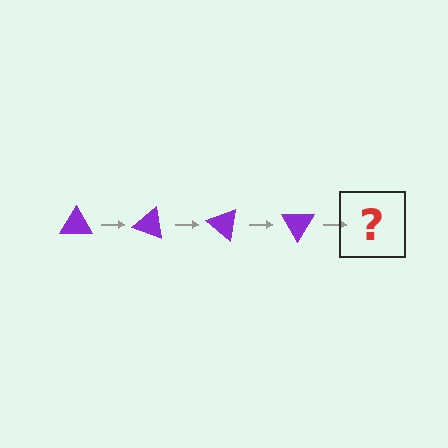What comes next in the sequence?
The next element should be a purple triangle rotated 80 degrees.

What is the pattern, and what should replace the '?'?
The pattern is that the triangle rotates 20 degrees each step. The '?' should be a purple triangle rotated 80 degrees.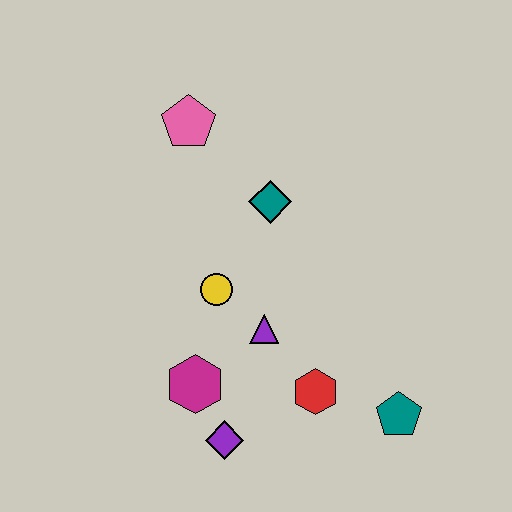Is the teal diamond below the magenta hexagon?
No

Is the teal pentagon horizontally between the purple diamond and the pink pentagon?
No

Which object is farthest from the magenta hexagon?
The pink pentagon is farthest from the magenta hexagon.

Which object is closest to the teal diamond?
The yellow circle is closest to the teal diamond.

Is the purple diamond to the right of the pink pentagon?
Yes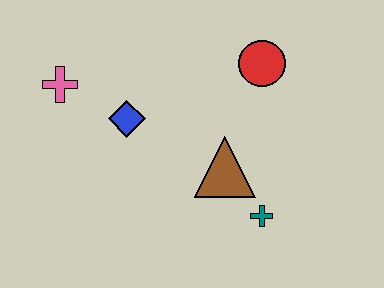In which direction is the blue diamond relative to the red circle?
The blue diamond is to the left of the red circle.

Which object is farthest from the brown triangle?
The pink cross is farthest from the brown triangle.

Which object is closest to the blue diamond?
The pink cross is closest to the blue diamond.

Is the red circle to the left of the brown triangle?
No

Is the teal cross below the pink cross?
Yes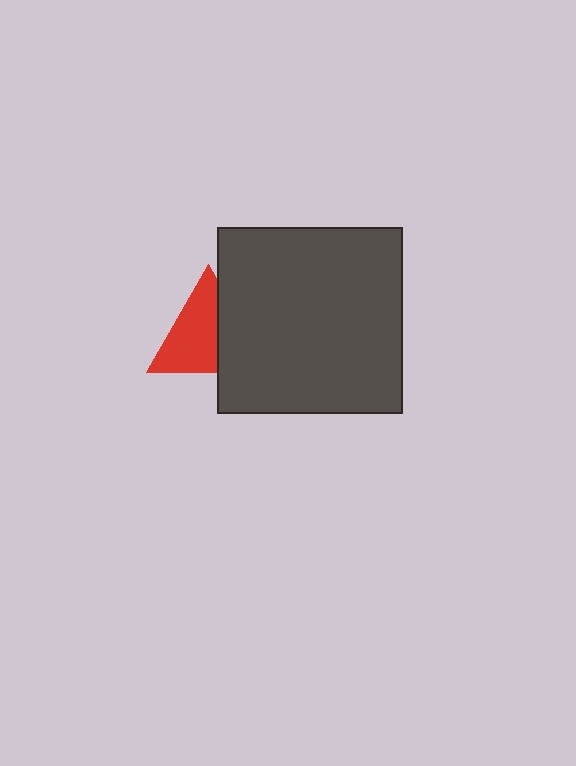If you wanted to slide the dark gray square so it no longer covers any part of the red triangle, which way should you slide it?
Slide it right — that is the most direct way to separate the two shapes.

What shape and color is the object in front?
The object in front is a dark gray square.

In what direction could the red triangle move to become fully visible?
The red triangle could move left. That would shift it out from behind the dark gray square entirely.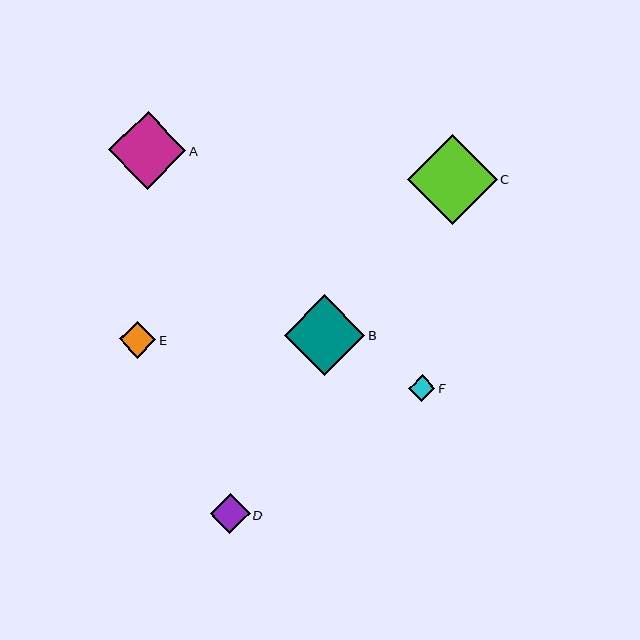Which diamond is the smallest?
Diamond F is the smallest with a size of approximately 26 pixels.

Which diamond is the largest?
Diamond C is the largest with a size of approximately 90 pixels.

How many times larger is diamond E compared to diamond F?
Diamond E is approximately 1.4 times the size of diamond F.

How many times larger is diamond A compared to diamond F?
Diamond A is approximately 2.9 times the size of diamond F.